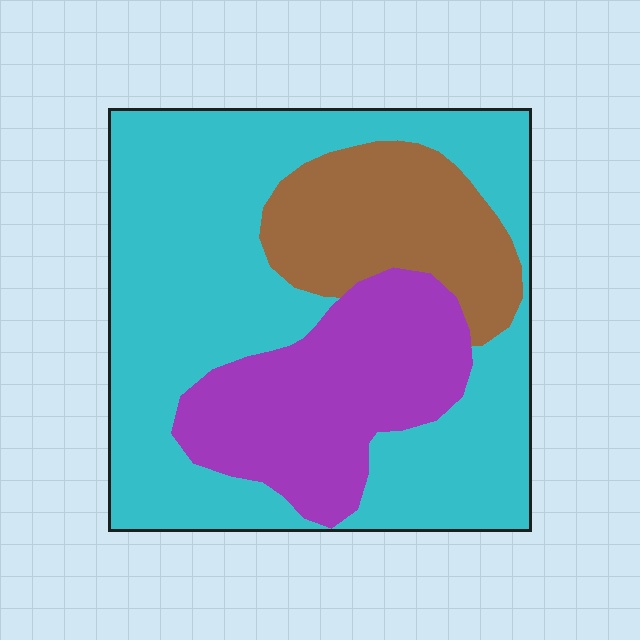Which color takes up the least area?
Brown, at roughly 20%.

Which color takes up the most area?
Cyan, at roughly 60%.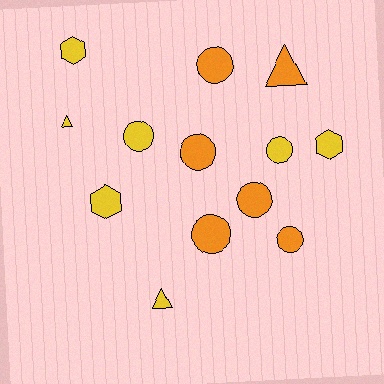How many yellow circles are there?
There are 2 yellow circles.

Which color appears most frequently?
Yellow, with 7 objects.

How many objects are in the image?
There are 13 objects.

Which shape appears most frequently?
Circle, with 7 objects.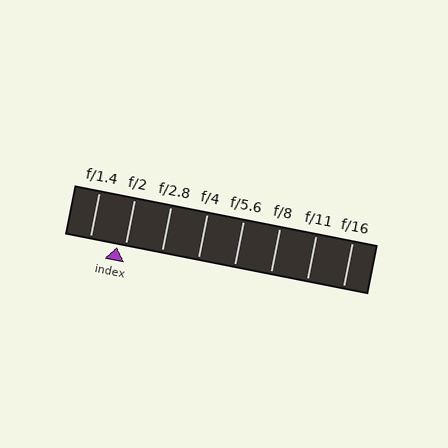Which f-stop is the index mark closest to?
The index mark is closest to f/2.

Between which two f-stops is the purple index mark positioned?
The index mark is between f/1.4 and f/2.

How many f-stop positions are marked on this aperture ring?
There are 8 f-stop positions marked.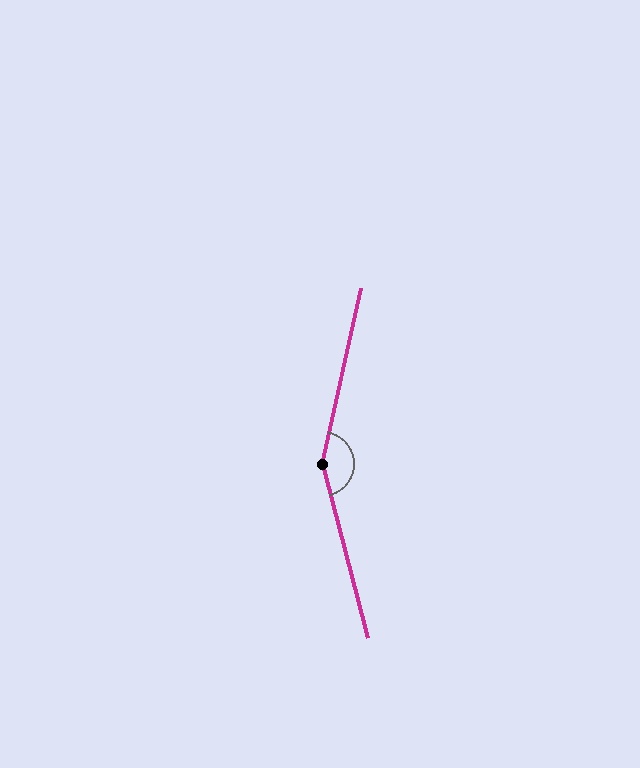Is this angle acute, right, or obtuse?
It is obtuse.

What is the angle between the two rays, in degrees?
Approximately 153 degrees.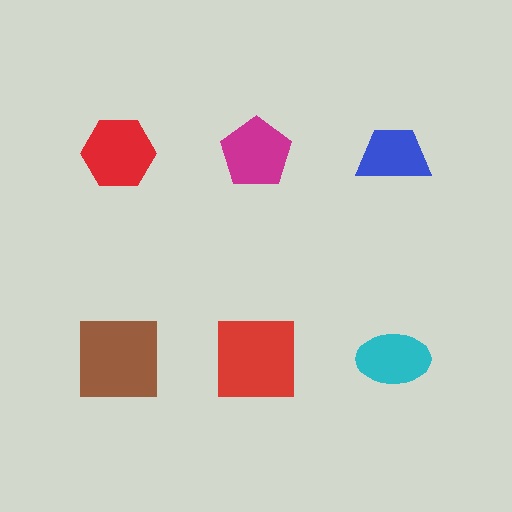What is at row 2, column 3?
A cyan ellipse.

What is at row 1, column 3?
A blue trapezoid.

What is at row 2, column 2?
A red square.